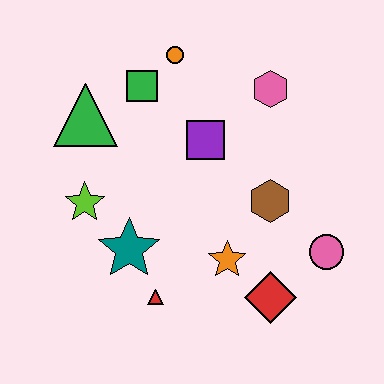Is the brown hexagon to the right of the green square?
Yes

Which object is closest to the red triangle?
The teal star is closest to the red triangle.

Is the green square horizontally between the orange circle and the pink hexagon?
No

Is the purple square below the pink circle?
No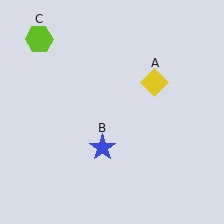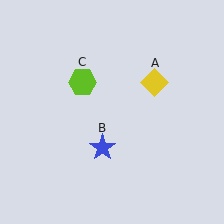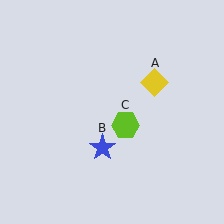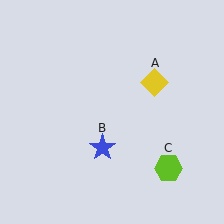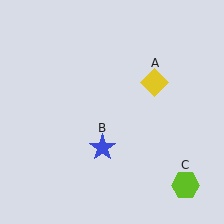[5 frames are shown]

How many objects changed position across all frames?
1 object changed position: lime hexagon (object C).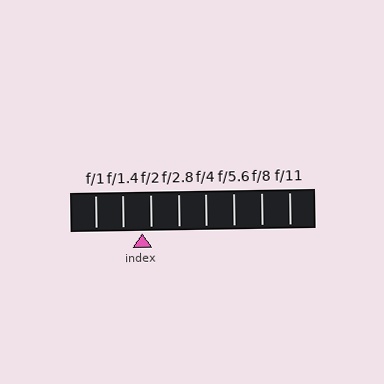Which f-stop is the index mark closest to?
The index mark is closest to f/2.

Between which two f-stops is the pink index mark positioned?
The index mark is between f/1.4 and f/2.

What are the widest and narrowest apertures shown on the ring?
The widest aperture shown is f/1 and the narrowest is f/11.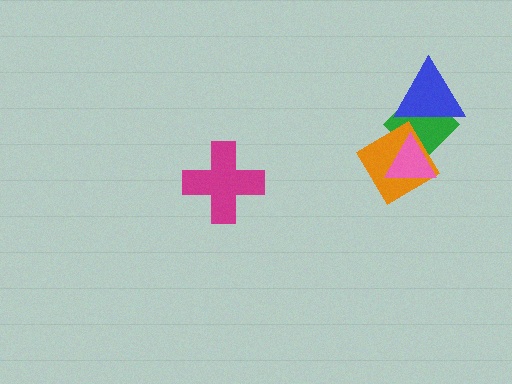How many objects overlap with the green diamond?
3 objects overlap with the green diamond.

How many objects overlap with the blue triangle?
2 objects overlap with the blue triangle.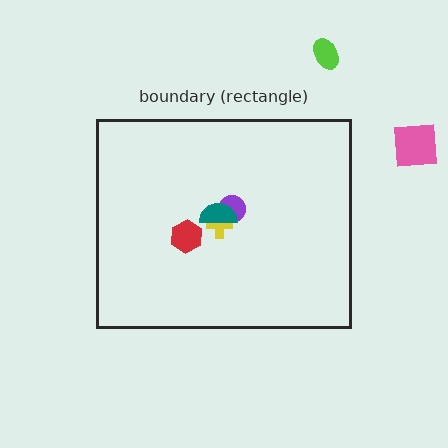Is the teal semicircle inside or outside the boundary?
Inside.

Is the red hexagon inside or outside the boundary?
Inside.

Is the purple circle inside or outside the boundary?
Inside.